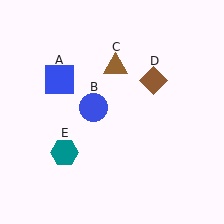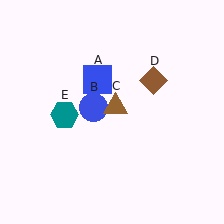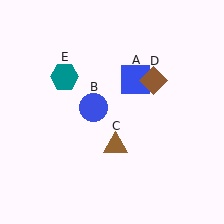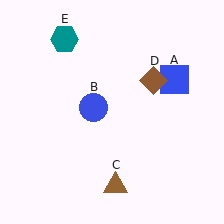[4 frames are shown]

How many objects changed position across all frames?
3 objects changed position: blue square (object A), brown triangle (object C), teal hexagon (object E).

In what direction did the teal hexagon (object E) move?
The teal hexagon (object E) moved up.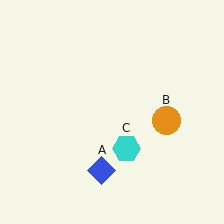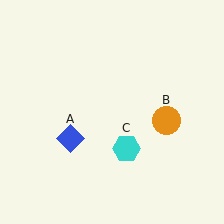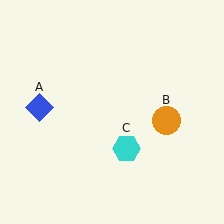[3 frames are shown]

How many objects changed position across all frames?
1 object changed position: blue diamond (object A).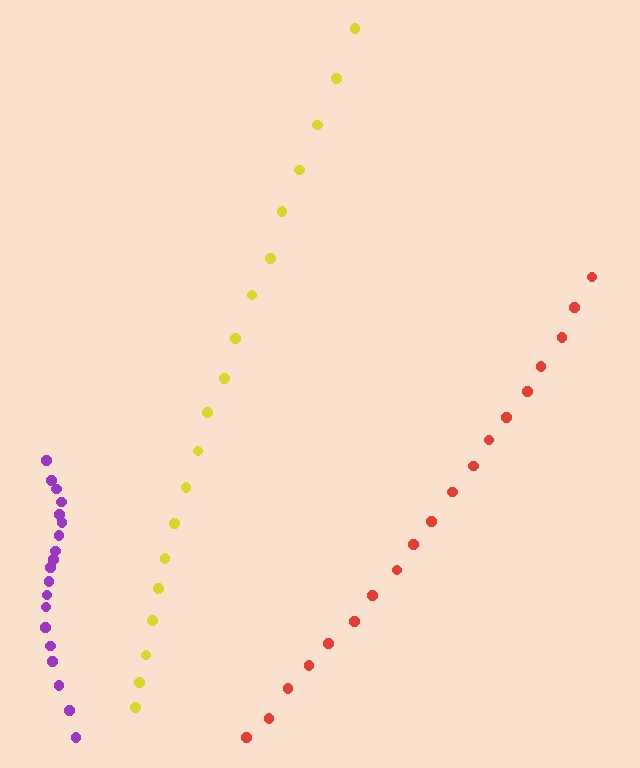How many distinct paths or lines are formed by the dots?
There are 3 distinct paths.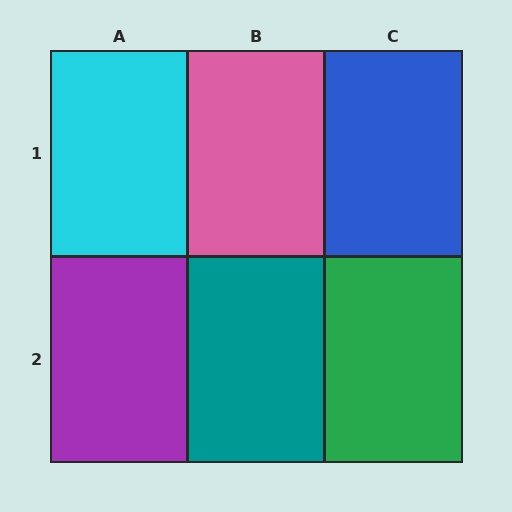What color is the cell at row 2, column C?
Green.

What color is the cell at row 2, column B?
Teal.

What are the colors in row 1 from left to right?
Cyan, pink, blue.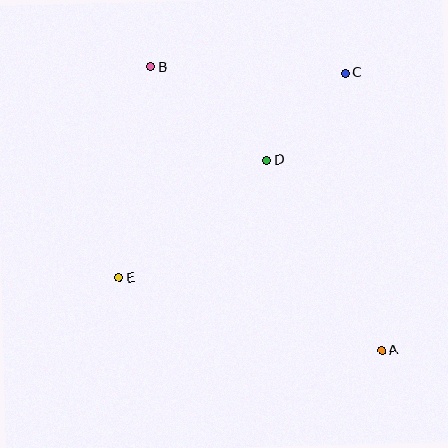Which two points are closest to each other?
Points C and D are closest to each other.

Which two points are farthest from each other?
Points A and B are farthest from each other.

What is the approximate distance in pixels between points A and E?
The distance between A and E is approximately 273 pixels.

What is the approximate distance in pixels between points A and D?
The distance between A and D is approximately 222 pixels.